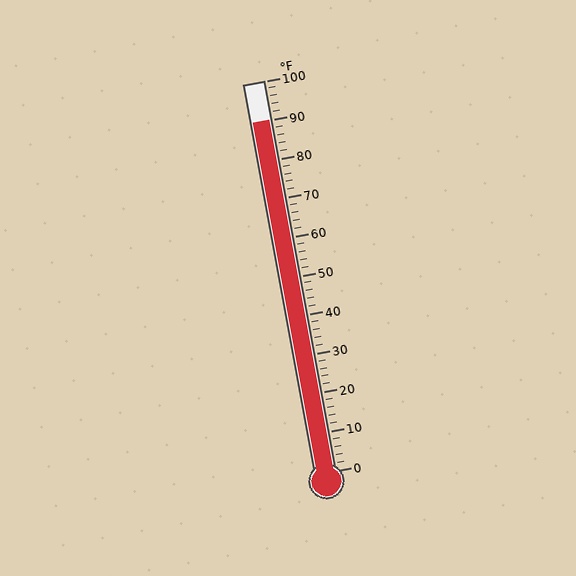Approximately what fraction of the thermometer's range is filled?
The thermometer is filled to approximately 90% of its range.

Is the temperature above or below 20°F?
The temperature is above 20°F.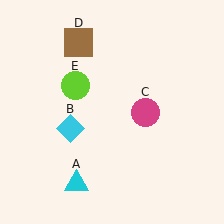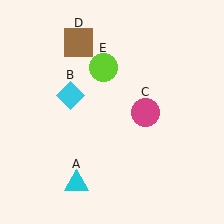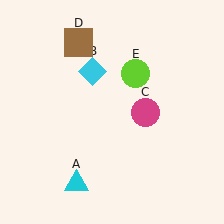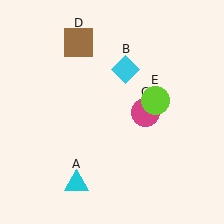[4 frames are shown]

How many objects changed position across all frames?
2 objects changed position: cyan diamond (object B), lime circle (object E).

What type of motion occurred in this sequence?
The cyan diamond (object B), lime circle (object E) rotated clockwise around the center of the scene.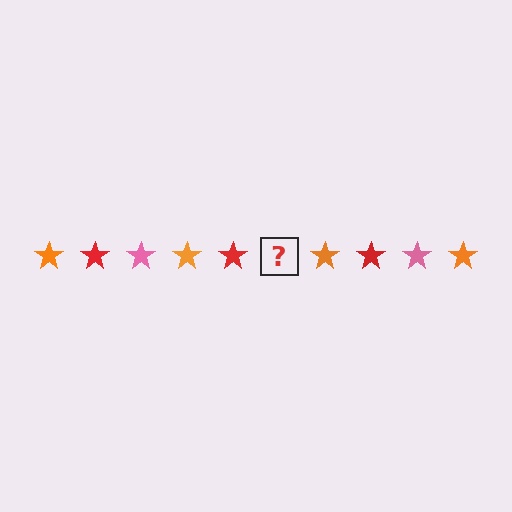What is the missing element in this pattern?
The missing element is a pink star.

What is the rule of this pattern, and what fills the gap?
The rule is that the pattern cycles through orange, red, pink stars. The gap should be filled with a pink star.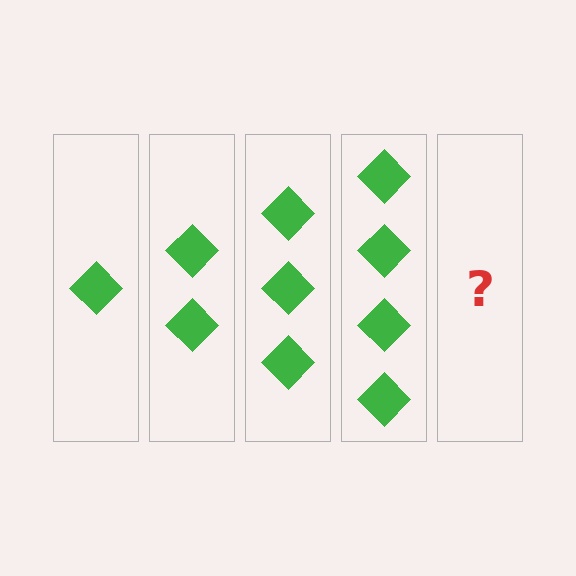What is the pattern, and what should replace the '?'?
The pattern is that each step adds one more diamond. The '?' should be 5 diamonds.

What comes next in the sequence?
The next element should be 5 diamonds.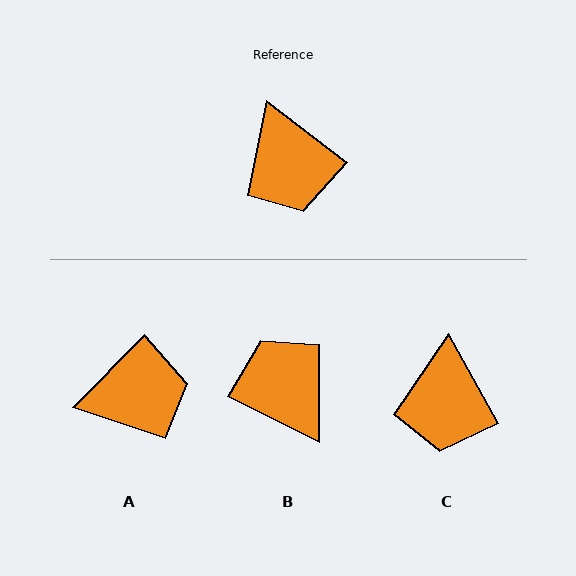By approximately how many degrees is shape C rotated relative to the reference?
Approximately 23 degrees clockwise.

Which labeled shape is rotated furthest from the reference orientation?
B, about 168 degrees away.